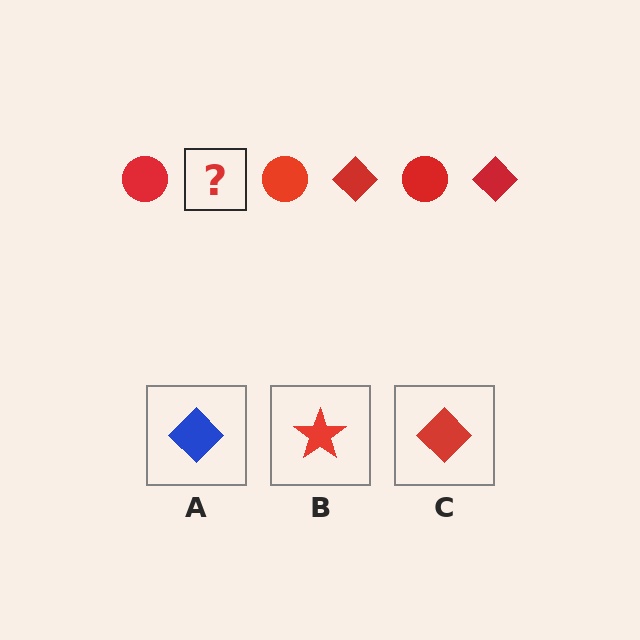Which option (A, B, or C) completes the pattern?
C.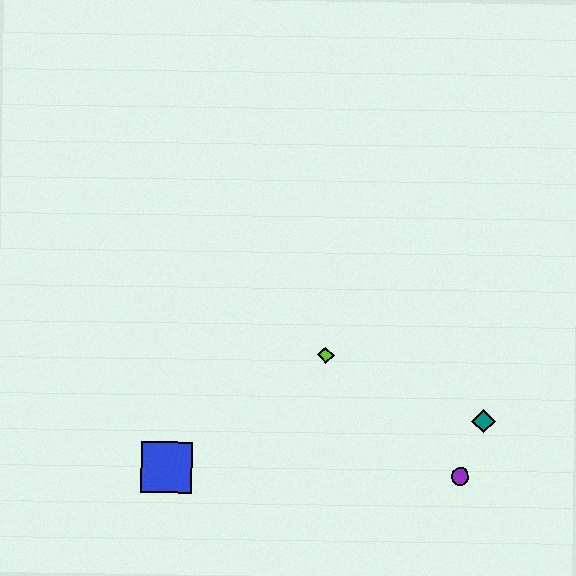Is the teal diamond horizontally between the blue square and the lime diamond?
No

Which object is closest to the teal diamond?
The purple circle is closest to the teal diamond.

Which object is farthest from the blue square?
The teal diamond is farthest from the blue square.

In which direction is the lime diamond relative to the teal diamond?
The lime diamond is to the left of the teal diamond.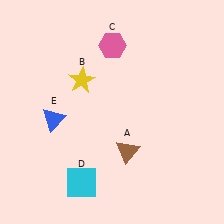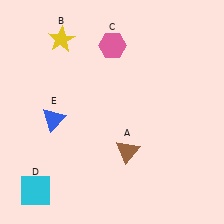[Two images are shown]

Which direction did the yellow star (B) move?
The yellow star (B) moved up.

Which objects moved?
The objects that moved are: the yellow star (B), the cyan square (D).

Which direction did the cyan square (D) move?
The cyan square (D) moved left.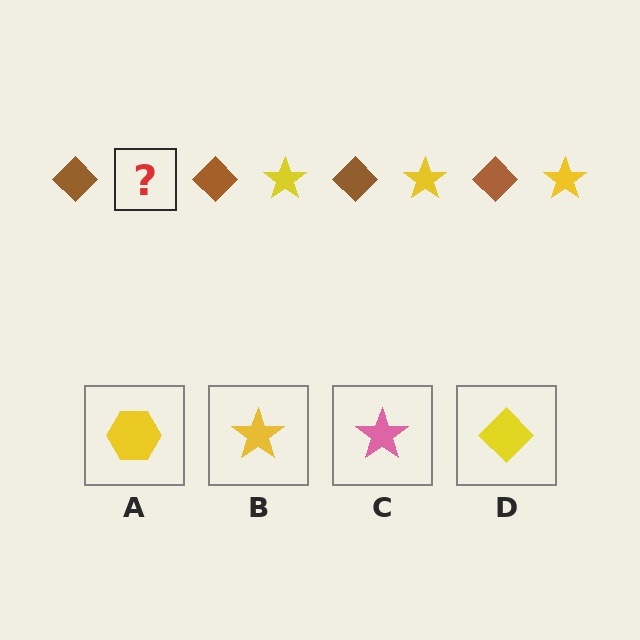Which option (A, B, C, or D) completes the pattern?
B.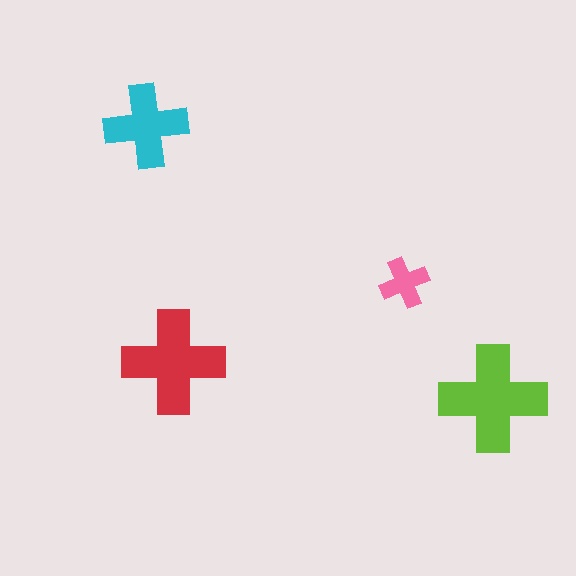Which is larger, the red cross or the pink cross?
The red one.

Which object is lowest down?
The lime cross is bottommost.